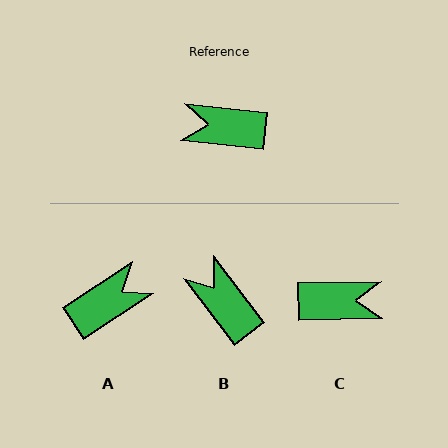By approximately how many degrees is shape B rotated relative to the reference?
Approximately 47 degrees clockwise.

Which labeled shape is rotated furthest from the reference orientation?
C, about 173 degrees away.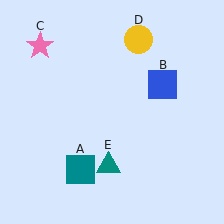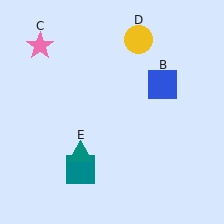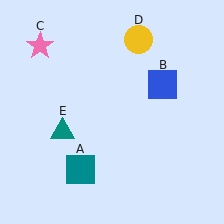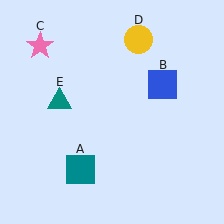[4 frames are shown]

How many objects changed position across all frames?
1 object changed position: teal triangle (object E).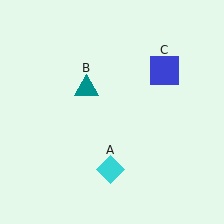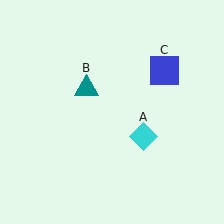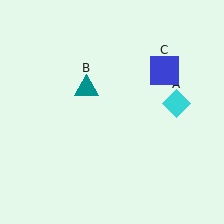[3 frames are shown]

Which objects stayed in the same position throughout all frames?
Teal triangle (object B) and blue square (object C) remained stationary.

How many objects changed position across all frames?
1 object changed position: cyan diamond (object A).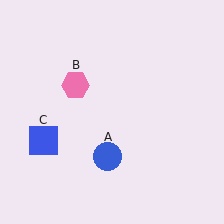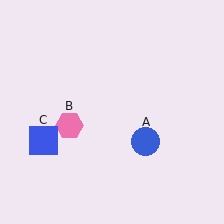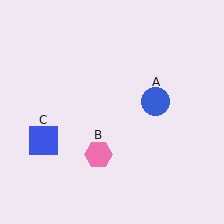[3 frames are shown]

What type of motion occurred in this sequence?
The blue circle (object A), pink hexagon (object B) rotated counterclockwise around the center of the scene.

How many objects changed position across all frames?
2 objects changed position: blue circle (object A), pink hexagon (object B).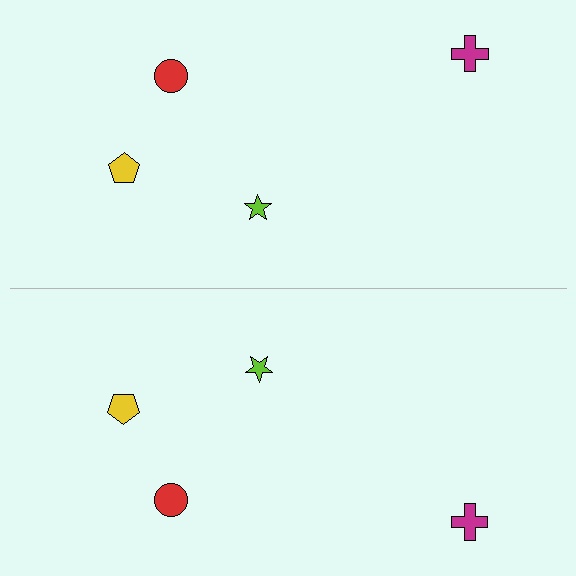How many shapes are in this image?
There are 8 shapes in this image.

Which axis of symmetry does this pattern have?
The pattern has a horizontal axis of symmetry running through the center of the image.